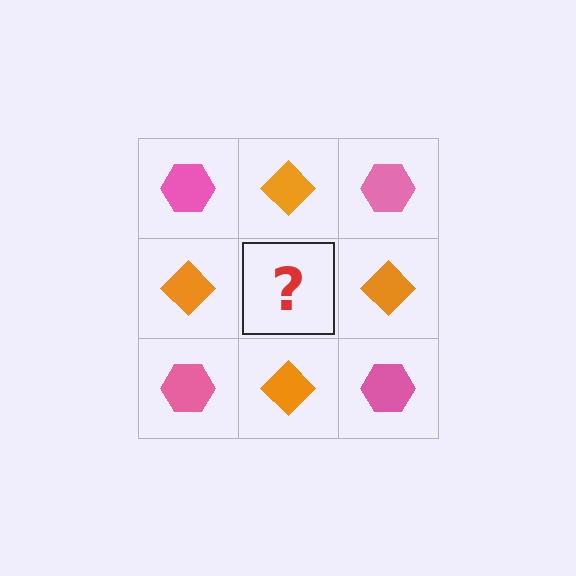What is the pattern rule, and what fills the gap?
The rule is that it alternates pink hexagon and orange diamond in a checkerboard pattern. The gap should be filled with a pink hexagon.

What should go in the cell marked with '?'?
The missing cell should contain a pink hexagon.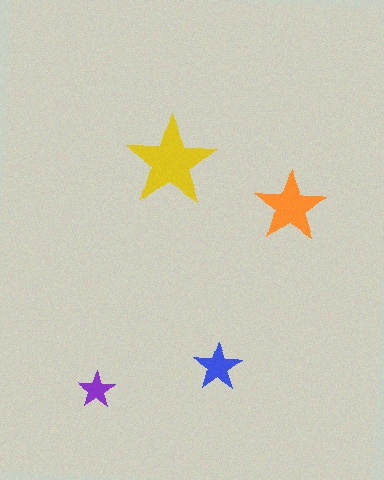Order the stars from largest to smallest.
the yellow one, the orange one, the blue one, the purple one.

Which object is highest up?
The yellow star is topmost.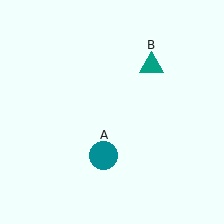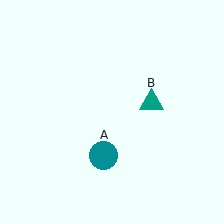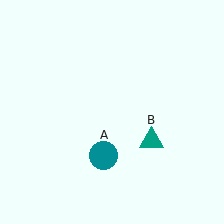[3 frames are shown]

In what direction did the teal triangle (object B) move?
The teal triangle (object B) moved down.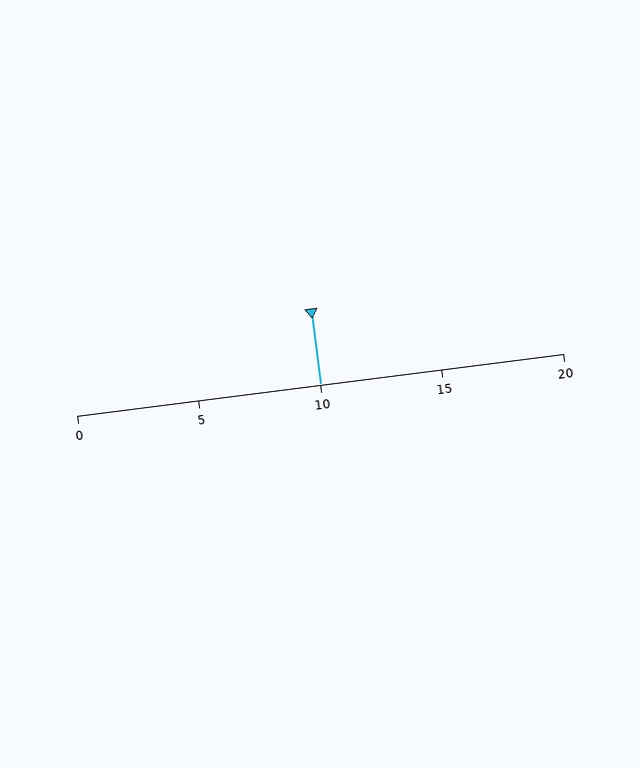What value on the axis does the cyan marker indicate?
The marker indicates approximately 10.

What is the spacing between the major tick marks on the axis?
The major ticks are spaced 5 apart.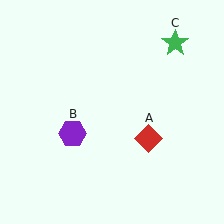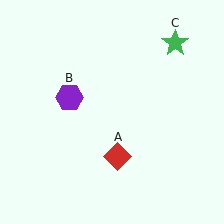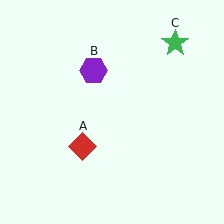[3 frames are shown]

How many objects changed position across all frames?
2 objects changed position: red diamond (object A), purple hexagon (object B).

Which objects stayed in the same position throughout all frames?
Green star (object C) remained stationary.